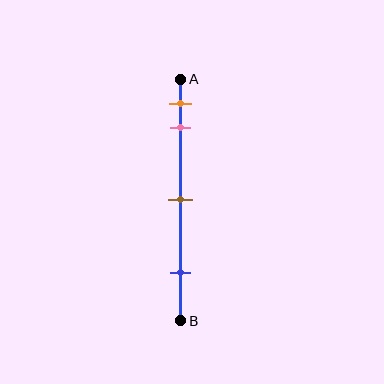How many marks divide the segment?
There are 4 marks dividing the segment.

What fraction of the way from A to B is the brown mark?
The brown mark is approximately 50% (0.5) of the way from A to B.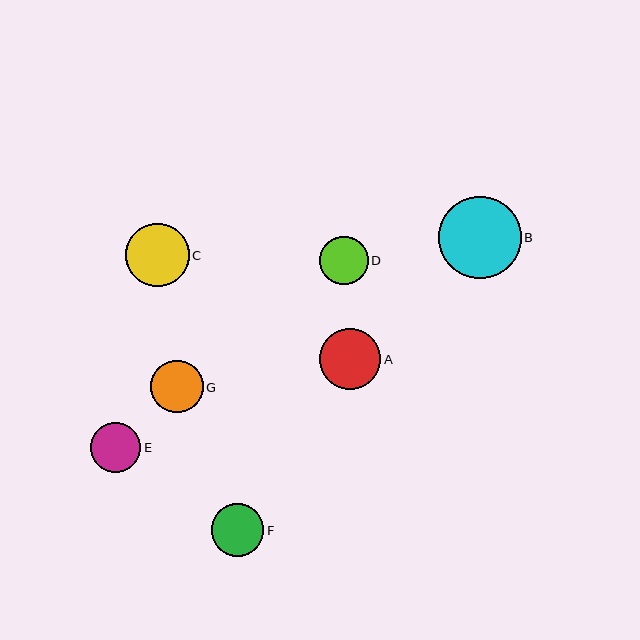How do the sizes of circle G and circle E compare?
Circle G and circle E are approximately the same size.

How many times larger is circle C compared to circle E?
Circle C is approximately 1.3 times the size of circle E.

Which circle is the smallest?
Circle D is the smallest with a size of approximately 49 pixels.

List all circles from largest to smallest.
From largest to smallest: B, C, A, F, G, E, D.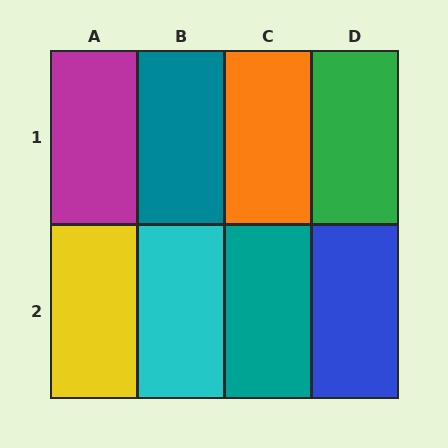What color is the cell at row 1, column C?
Orange.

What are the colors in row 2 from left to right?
Yellow, cyan, teal, blue.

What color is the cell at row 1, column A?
Magenta.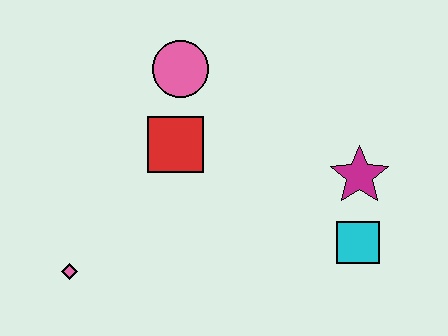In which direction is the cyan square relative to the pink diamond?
The cyan square is to the right of the pink diamond.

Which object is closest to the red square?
The pink circle is closest to the red square.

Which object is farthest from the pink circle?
The cyan square is farthest from the pink circle.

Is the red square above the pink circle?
No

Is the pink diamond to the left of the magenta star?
Yes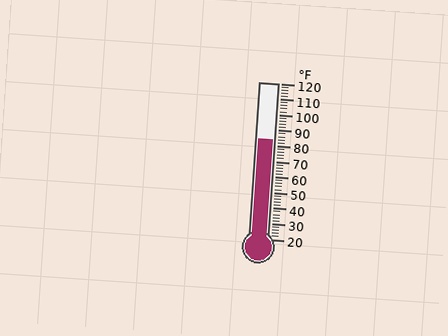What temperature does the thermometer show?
The thermometer shows approximately 84°F.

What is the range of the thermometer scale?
The thermometer scale ranges from 20°F to 120°F.